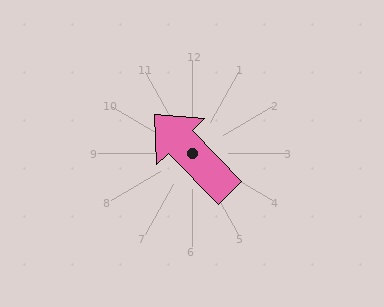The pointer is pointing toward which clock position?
Roughly 11 o'clock.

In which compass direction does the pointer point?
Northwest.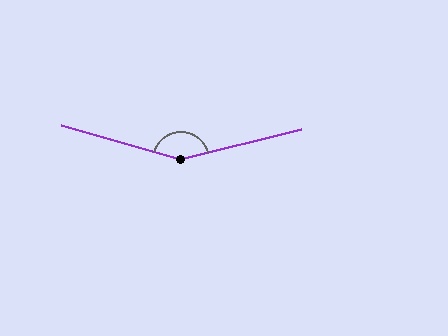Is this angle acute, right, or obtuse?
It is obtuse.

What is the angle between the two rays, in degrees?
Approximately 150 degrees.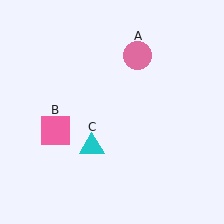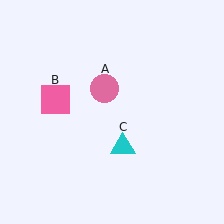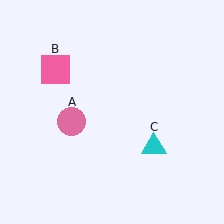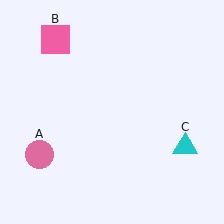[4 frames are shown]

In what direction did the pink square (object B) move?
The pink square (object B) moved up.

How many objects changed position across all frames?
3 objects changed position: pink circle (object A), pink square (object B), cyan triangle (object C).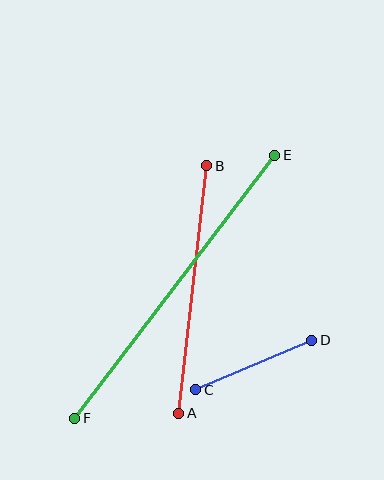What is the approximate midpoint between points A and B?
The midpoint is at approximately (193, 290) pixels.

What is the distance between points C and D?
The distance is approximately 126 pixels.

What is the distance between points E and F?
The distance is approximately 331 pixels.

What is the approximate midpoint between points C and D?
The midpoint is at approximately (254, 365) pixels.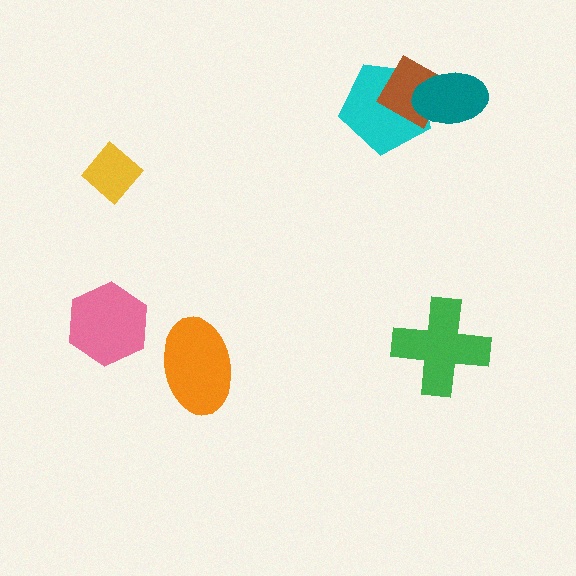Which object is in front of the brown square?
The teal ellipse is in front of the brown square.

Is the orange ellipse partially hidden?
No, no other shape covers it.